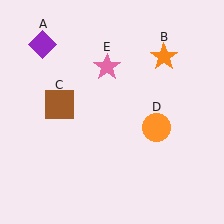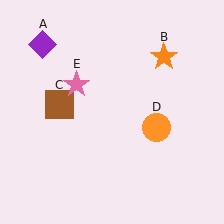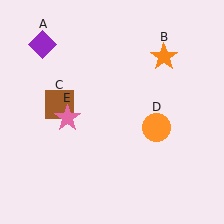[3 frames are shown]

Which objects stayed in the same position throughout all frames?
Purple diamond (object A) and orange star (object B) and brown square (object C) and orange circle (object D) remained stationary.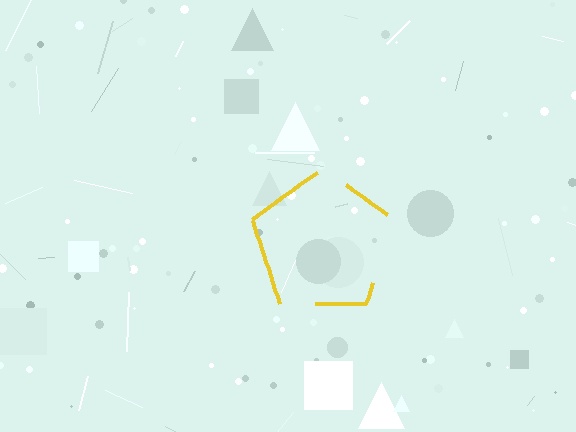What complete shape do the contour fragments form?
The contour fragments form a pentagon.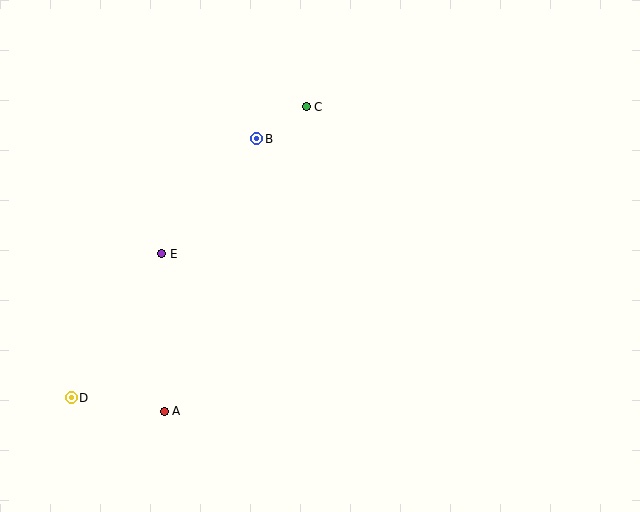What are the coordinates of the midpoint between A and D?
The midpoint between A and D is at (118, 404).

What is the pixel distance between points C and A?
The distance between C and A is 336 pixels.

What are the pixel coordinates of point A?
Point A is at (164, 411).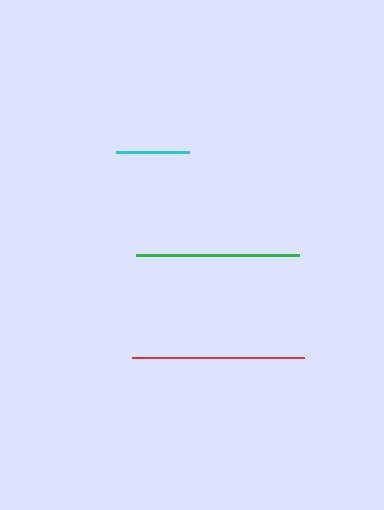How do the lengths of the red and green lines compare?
The red and green lines are approximately the same length.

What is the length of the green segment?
The green segment is approximately 162 pixels long.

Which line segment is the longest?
The red line is the longest at approximately 172 pixels.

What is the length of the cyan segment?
The cyan segment is approximately 73 pixels long.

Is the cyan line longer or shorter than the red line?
The red line is longer than the cyan line.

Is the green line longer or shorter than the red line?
The red line is longer than the green line.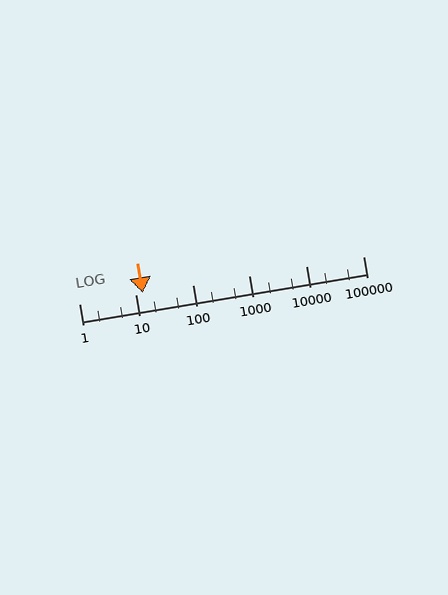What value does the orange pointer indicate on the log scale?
The pointer indicates approximately 13.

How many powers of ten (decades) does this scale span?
The scale spans 5 decades, from 1 to 100000.